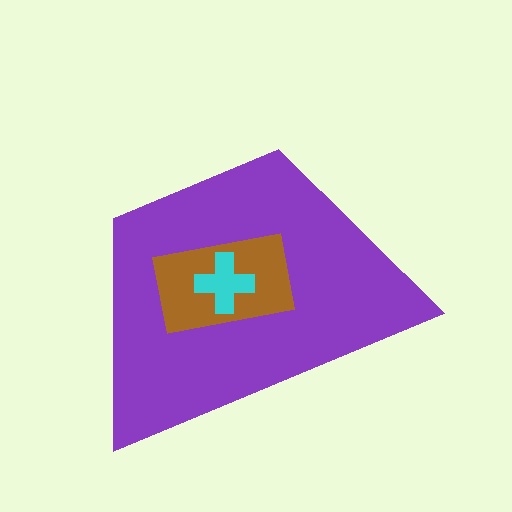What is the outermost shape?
The purple trapezoid.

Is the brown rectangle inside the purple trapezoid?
Yes.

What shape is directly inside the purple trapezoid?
The brown rectangle.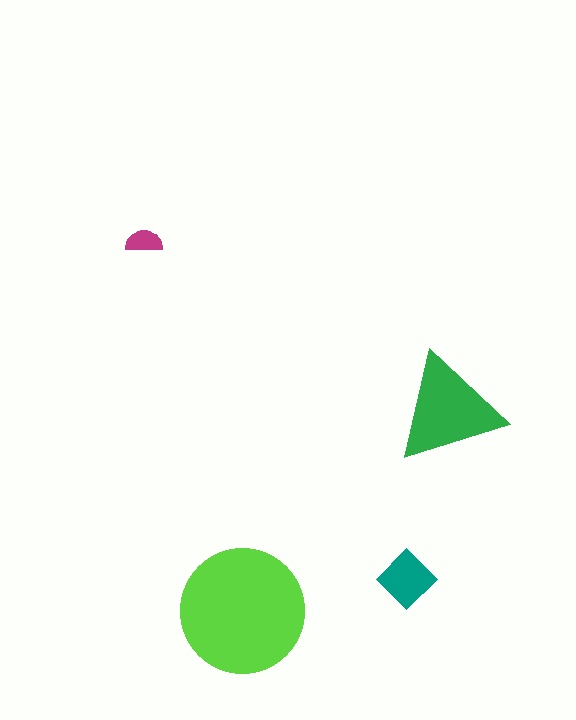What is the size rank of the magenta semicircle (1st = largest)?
4th.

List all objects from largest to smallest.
The lime circle, the green triangle, the teal diamond, the magenta semicircle.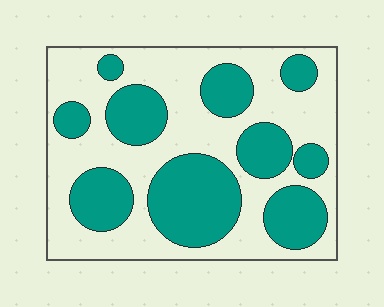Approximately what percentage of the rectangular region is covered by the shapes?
Approximately 40%.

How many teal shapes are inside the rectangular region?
10.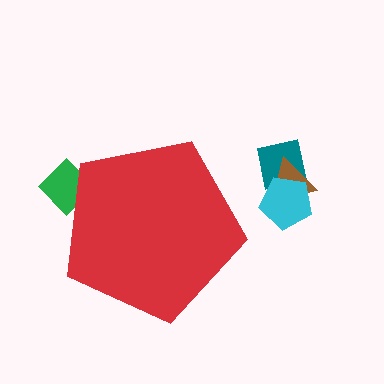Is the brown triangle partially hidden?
No, the brown triangle is fully visible.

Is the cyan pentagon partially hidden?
No, the cyan pentagon is fully visible.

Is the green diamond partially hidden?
Yes, the green diamond is partially hidden behind the red pentagon.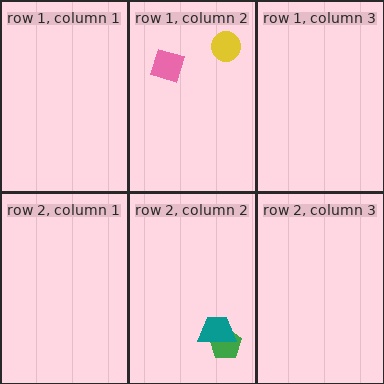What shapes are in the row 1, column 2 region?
The yellow circle, the pink diamond.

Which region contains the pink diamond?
The row 1, column 2 region.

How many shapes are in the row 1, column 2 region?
2.